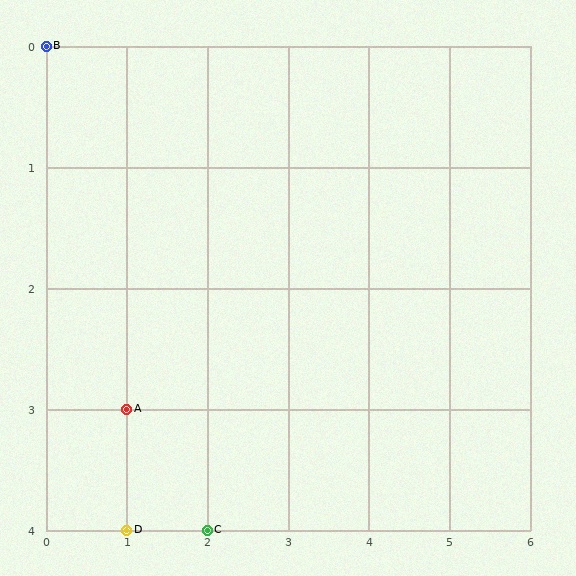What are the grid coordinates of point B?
Point B is at grid coordinates (0, 0).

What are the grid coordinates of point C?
Point C is at grid coordinates (2, 4).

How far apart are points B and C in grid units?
Points B and C are 2 columns and 4 rows apart (about 4.5 grid units diagonally).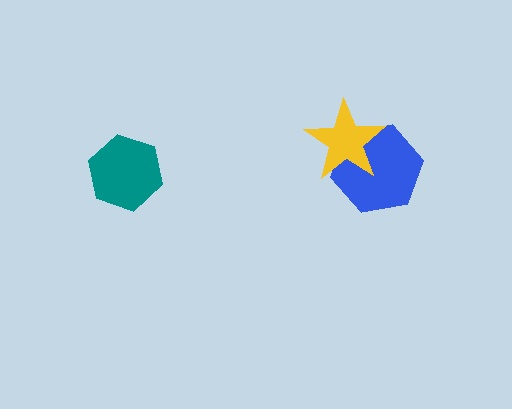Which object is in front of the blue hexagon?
The yellow star is in front of the blue hexagon.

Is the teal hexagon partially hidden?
No, no other shape covers it.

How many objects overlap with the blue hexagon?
1 object overlaps with the blue hexagon.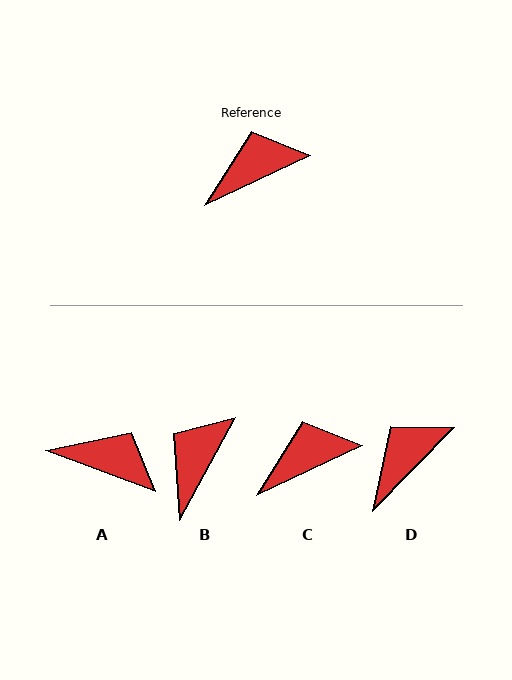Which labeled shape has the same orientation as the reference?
C.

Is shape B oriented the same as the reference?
No, it is off by about 36 degrees.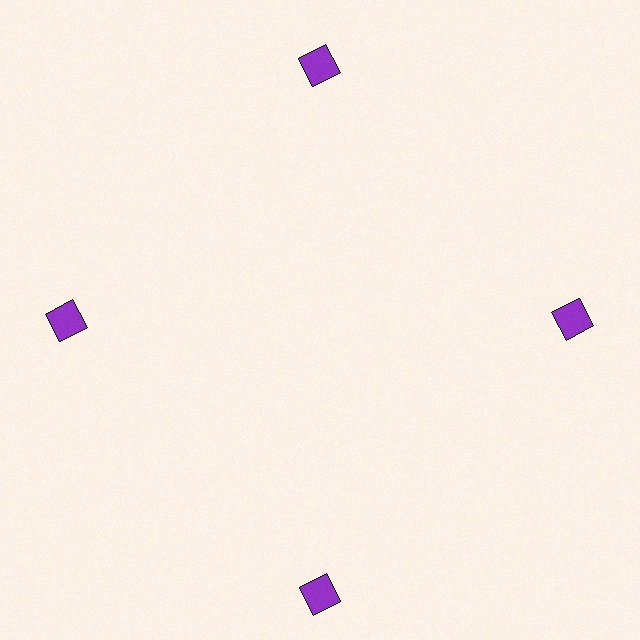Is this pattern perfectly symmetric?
No. The 4 purple squares are arranged in a ring, but one element near the 6 o'clock position is pushed outward from the center, breaking the 4-fold rotational symmetry.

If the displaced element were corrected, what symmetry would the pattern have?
It would have 4-fold rotational symmetry — the pattern would map onto itself every 90 degrees.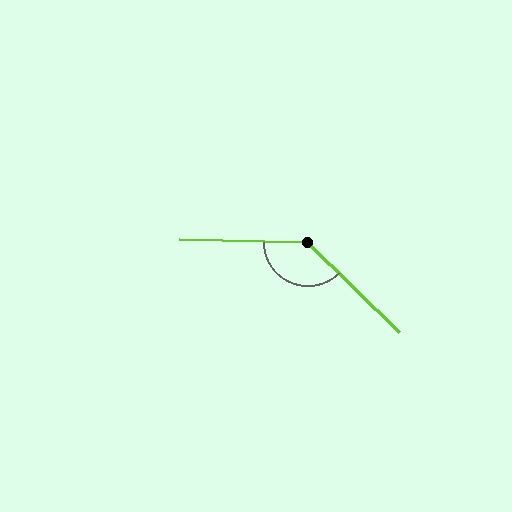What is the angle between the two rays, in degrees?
Approximately 137 degrees.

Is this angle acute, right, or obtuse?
It is obtuse.